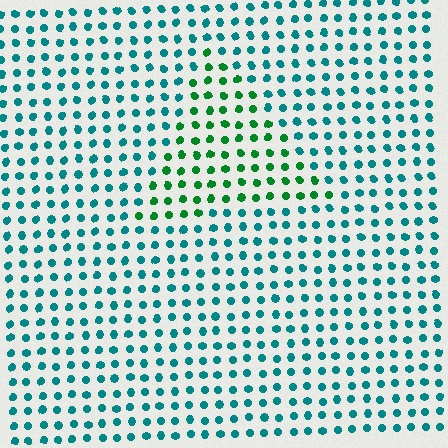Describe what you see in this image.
The image is filled with small teal elements in a uniform arrangement. A triangle-shaped region is visible where the elements are tinted to a slightly different hue, forming a subtle color boundary.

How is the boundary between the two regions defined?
The boundary is defined purely by a slight shift in hue (about 43 degrees). Spacing, size, and orientation are identical on both sides.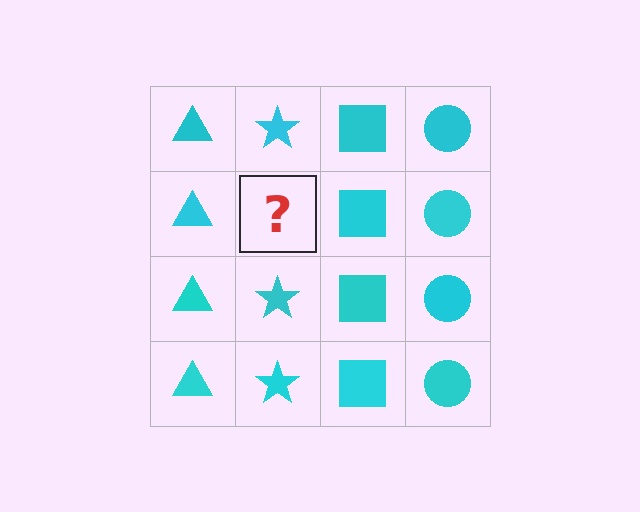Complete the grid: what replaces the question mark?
The question mark should be replaced with a cyan star.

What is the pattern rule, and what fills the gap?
The rule is that each column has a consistent shape. The gap should be filled with a cyan star.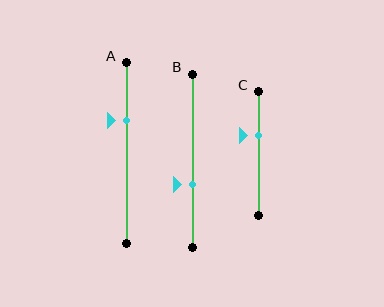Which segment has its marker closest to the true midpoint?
Segment B has its marker closest to the true midpoint.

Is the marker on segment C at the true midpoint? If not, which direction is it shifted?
No, the marker on segment C is shifted upward by about 15% of the segment length.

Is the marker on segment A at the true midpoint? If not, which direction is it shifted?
No, the marker on segment A is shifted upward by about 18% of the segment length.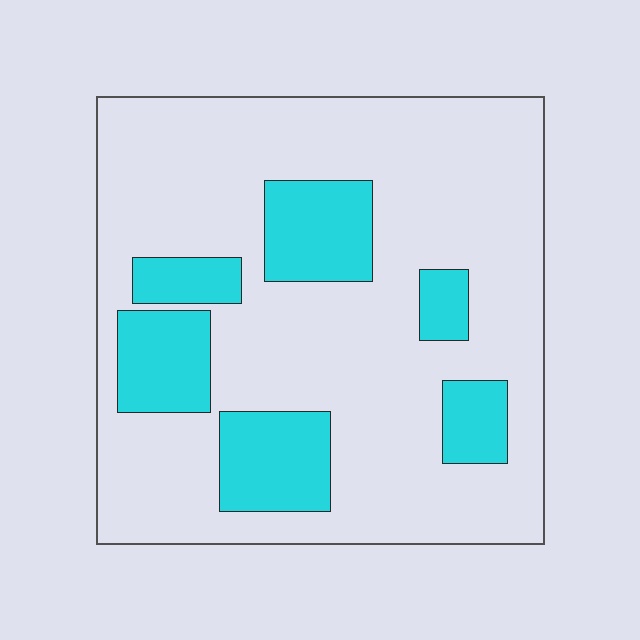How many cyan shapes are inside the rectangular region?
6.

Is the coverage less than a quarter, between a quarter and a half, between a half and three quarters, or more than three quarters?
Less than a quarter.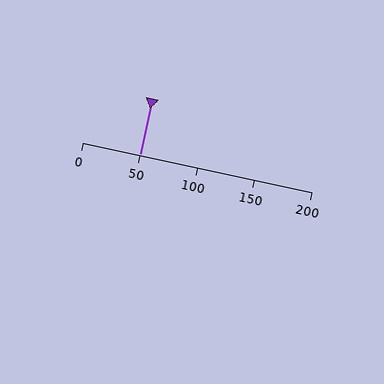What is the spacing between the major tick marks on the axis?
The major ticks are spaced 50 apart.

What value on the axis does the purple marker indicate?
The marker indicates approximately 50.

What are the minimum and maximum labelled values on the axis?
The axis runs from 0 to 200.